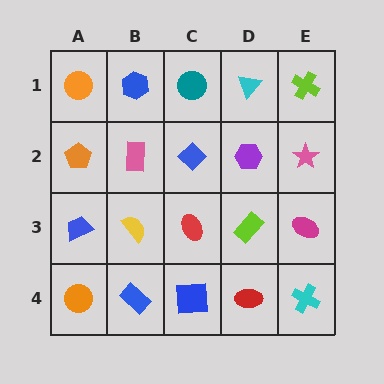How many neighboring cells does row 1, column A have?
2.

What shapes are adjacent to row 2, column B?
A blue hexagon (row 1, column B), a yellow semicircle (row 3, column B), an orange pentagon (row 2, column A), a blue diamond (row 2, column C).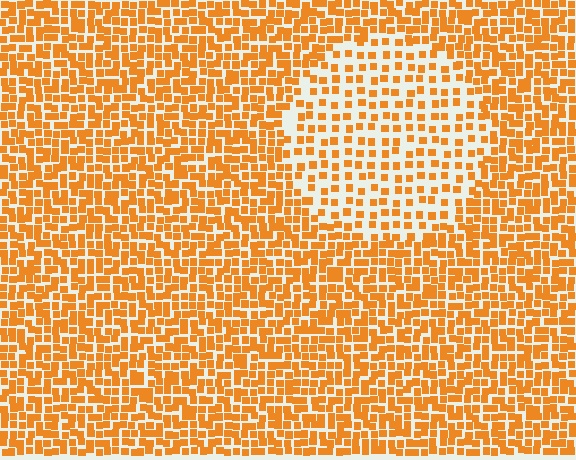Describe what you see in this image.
The image contains small orange elements arranged at two different densities. A circle-shaped region is visible where the elements are less densely packed than the surrounding area.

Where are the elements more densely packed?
The elements are more densely packed outside the circle boundary.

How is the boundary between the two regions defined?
The boundary is defined by a change in element density (approximately 2.0x ratio). All elements are the same color, size, and shape.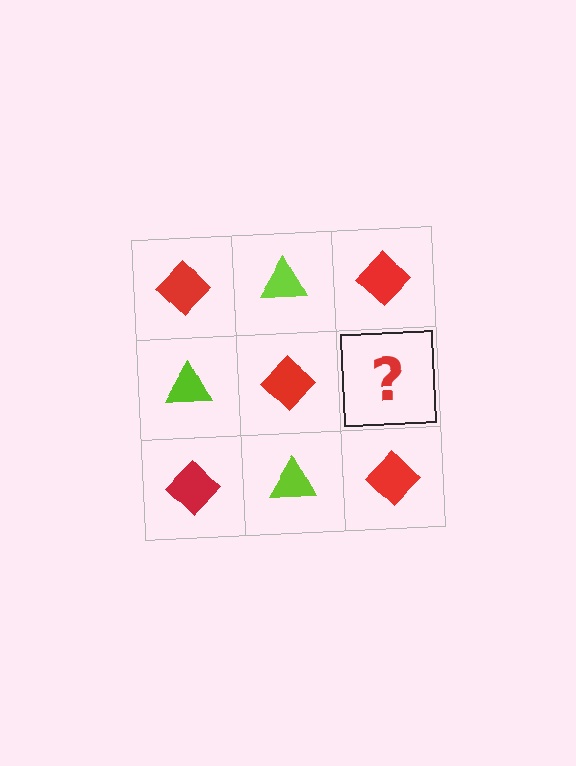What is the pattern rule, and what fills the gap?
The rule is that it alternates red diamond and lime triangle in a checkerboard pattern. The gap should be filled with a lime triangle.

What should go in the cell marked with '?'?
The missing cell should contain a lime triangle.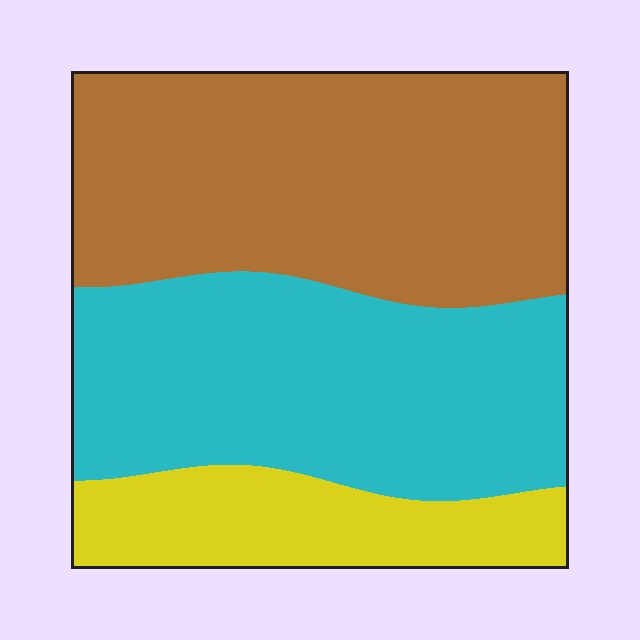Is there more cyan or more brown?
Brown.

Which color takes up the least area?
Yellow, at roughly 15%.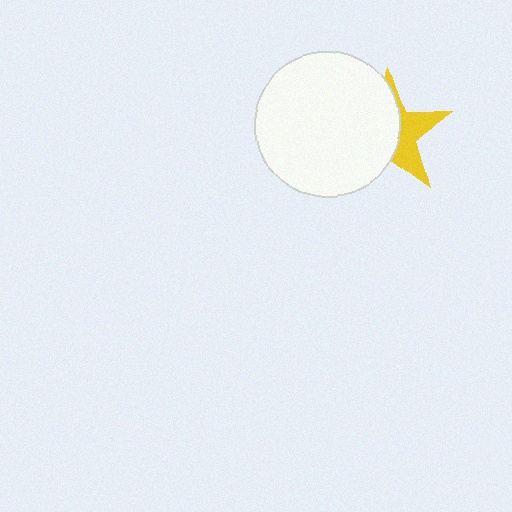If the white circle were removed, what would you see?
You would see the complete yellow star.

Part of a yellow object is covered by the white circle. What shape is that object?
It is a star.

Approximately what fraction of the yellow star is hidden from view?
Roughly 61% of the yellow star is hidden behind the white circle.